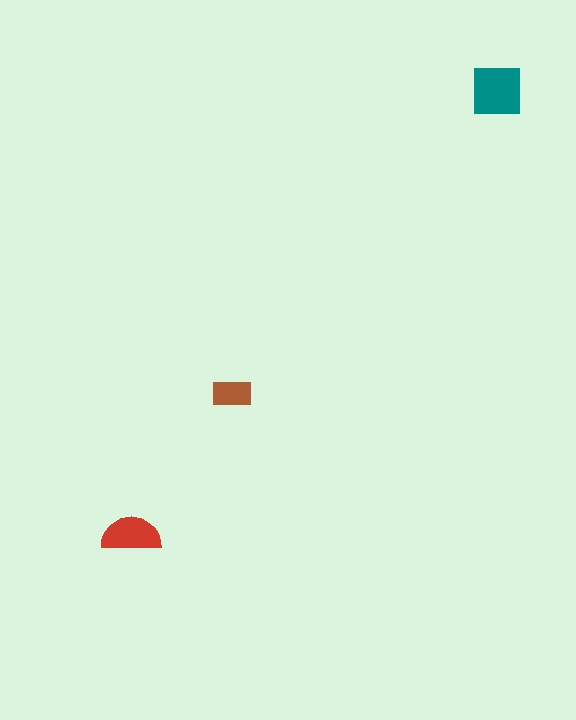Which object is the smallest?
The brown rectangle.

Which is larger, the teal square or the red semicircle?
The teal square.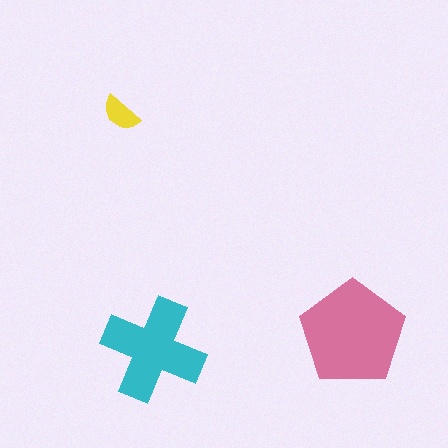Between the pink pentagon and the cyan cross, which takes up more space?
The pink pentagon.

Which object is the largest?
The pink pentagon.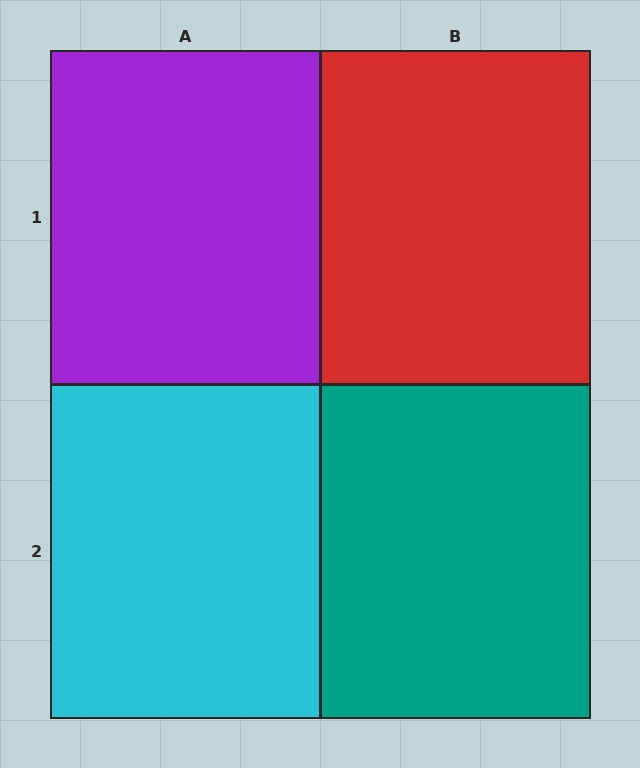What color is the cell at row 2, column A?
Cyan.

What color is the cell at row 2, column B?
Teal.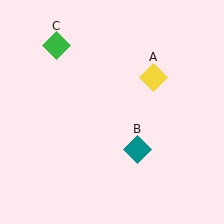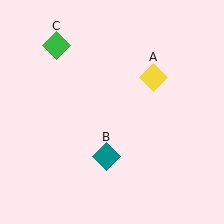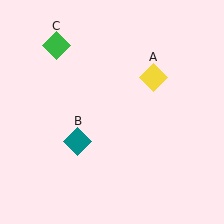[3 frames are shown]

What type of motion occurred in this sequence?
The teal diamond (object B) rotated clockwise around the center of the scene.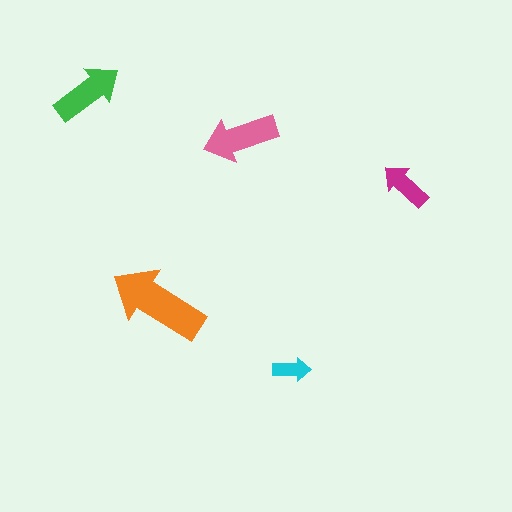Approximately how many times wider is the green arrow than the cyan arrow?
About 2 times wider.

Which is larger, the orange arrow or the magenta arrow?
The orange one.